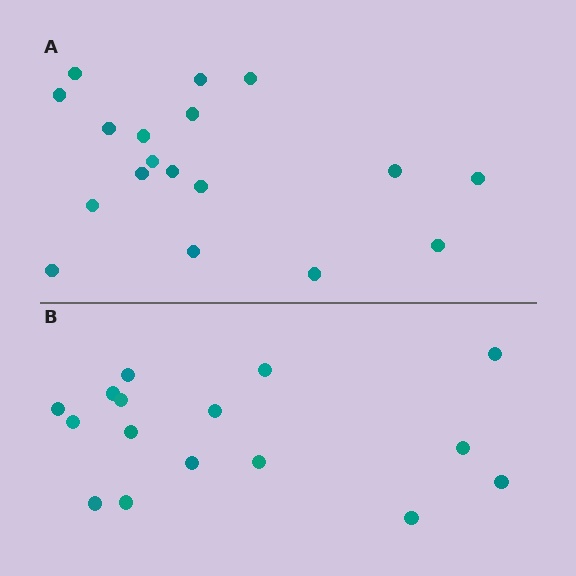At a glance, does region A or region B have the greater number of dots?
Region A (the top region) has more dots.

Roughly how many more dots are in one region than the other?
Region A has just a few more — roughly 2 or 3 more dots than region B.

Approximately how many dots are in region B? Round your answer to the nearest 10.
About 20 dots. (The exact count is 16, which rounds to 20.)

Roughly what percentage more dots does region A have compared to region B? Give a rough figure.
About 10% more.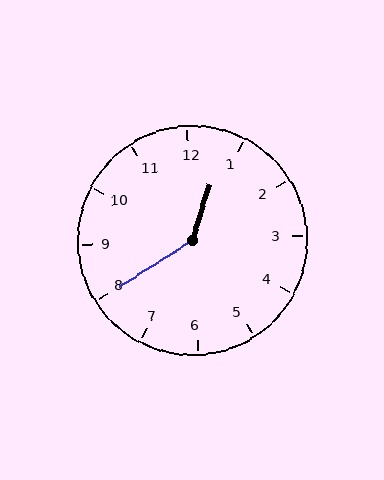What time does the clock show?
12:40.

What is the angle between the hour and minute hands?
Approximately 140 degrees.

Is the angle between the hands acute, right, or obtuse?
It is obtuse.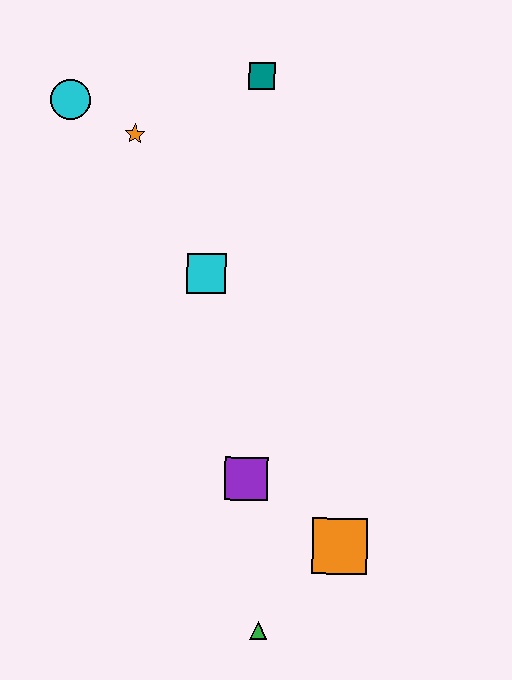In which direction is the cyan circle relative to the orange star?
The cyan circle is to the left of the orange star.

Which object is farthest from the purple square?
The cyan circle is farthest from the purple square.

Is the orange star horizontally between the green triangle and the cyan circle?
Yes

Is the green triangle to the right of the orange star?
Yes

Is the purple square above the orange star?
No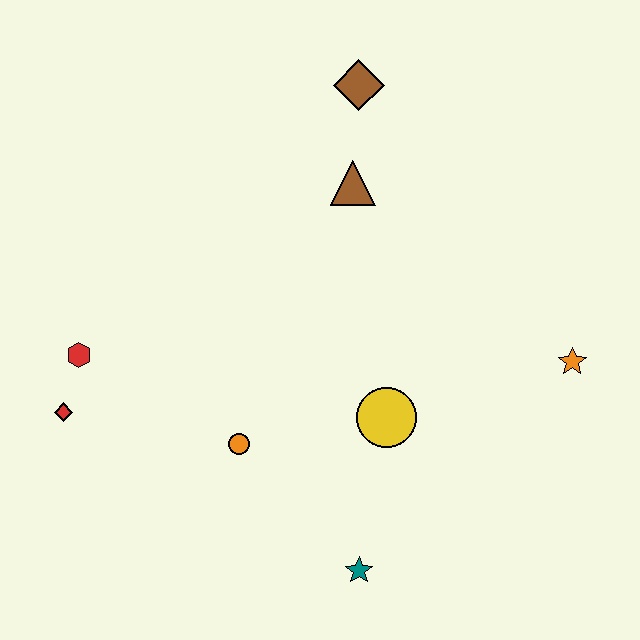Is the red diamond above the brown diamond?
No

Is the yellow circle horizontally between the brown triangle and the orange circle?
No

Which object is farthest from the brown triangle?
The teal star is farthest from the brown triangle.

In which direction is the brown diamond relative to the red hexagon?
The brown diamond is to the right of the red hexagon.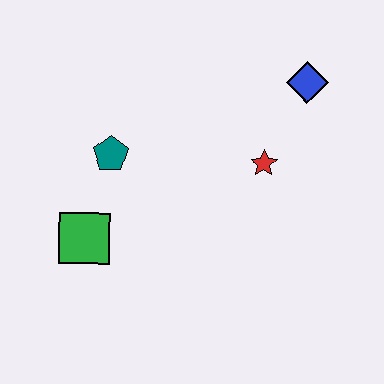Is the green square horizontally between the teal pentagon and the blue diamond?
No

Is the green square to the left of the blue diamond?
Yes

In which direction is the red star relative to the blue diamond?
The red star is below the blue diamond.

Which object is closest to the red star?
The blue diamond is closest to the red star.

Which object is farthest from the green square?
The blue diamond is farthest from the green square.